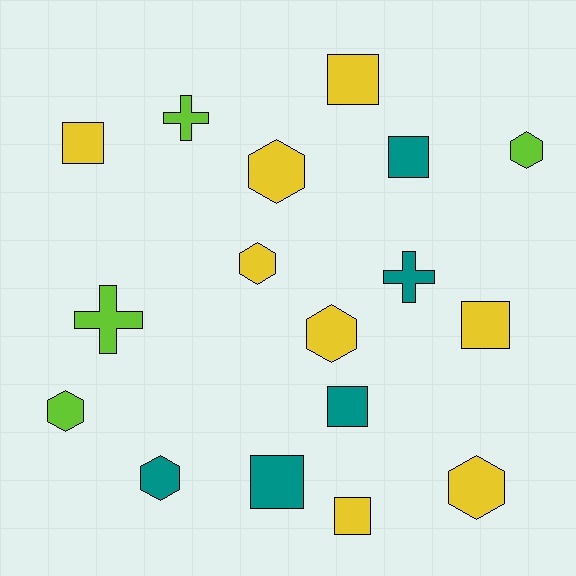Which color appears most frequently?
Yellow, with 8 objects.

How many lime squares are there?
There are no lime squares.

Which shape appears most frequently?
Square, with 7 objects.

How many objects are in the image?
There are 17 objects.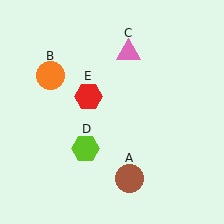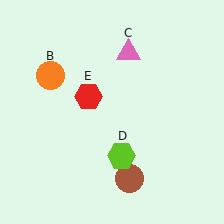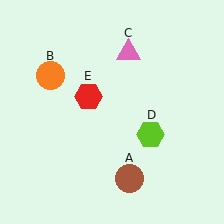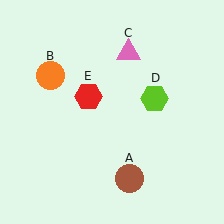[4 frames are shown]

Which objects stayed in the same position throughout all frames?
Brown circle (object A) and orange circle (object B) and pink triangle (object C) and red hexagon (object E) remained stationary.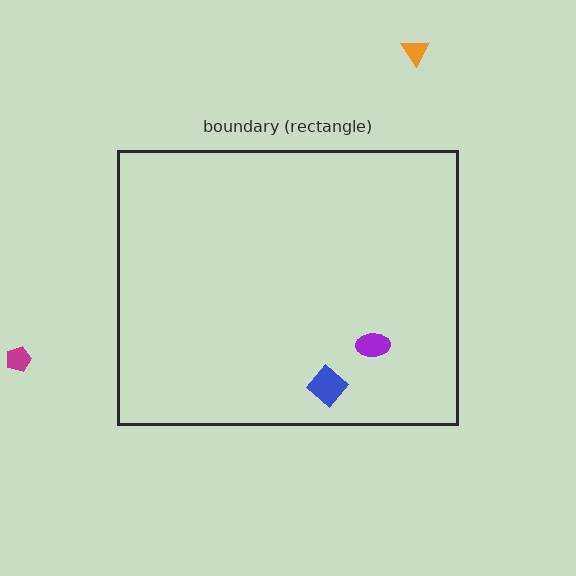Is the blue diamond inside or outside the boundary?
Inside.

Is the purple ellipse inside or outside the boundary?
Inside.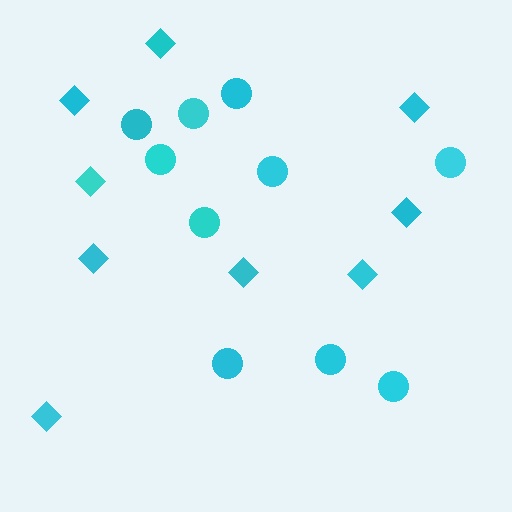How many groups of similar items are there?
There are 2 groups: one group of circles (10) and one group of diamonds (9).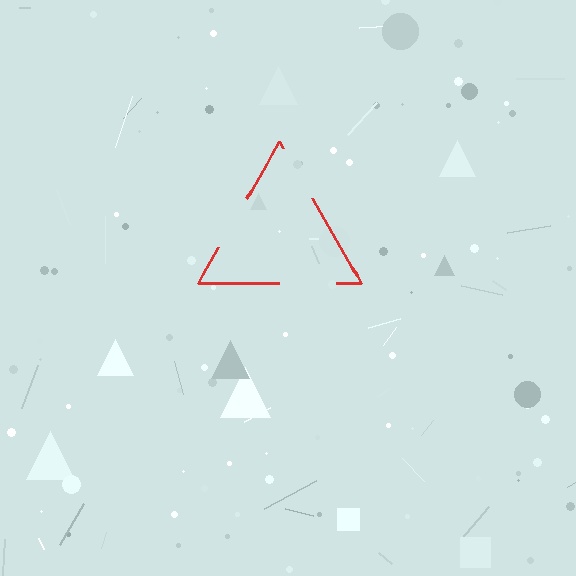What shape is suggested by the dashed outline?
The dashed outline suggests a triangle.